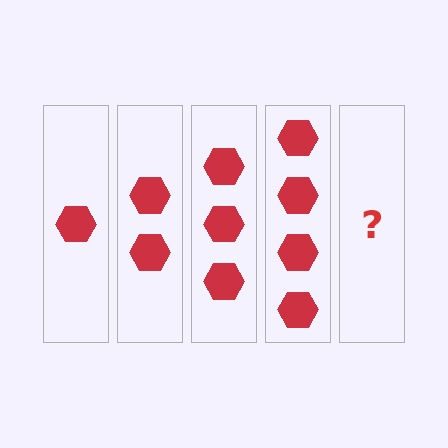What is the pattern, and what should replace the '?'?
The pattern is that each step adds one more hexagon. The '?' should be 5 hexagons.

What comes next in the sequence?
The next element should be 5 hexagons.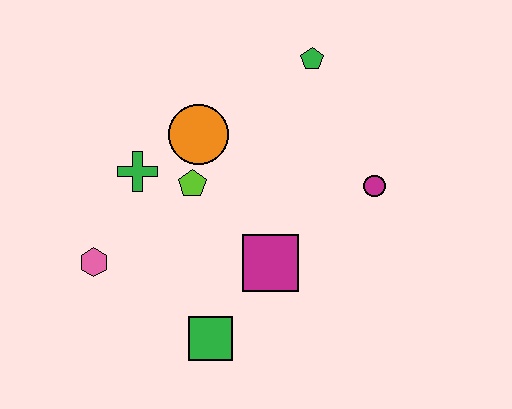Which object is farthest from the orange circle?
The green square is farthest from the orange circle.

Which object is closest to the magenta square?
The green square is closest to the magenta square.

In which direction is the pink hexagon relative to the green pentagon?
The pink hexagon is to the left of the green pentagon.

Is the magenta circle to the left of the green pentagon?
No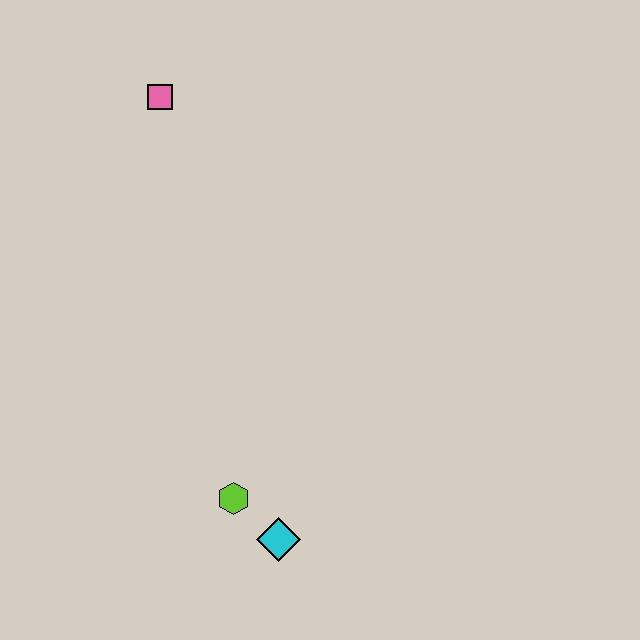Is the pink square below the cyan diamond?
No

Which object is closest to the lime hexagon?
The cyan diamond is closest to the lime hexagon.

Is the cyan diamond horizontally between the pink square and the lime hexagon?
No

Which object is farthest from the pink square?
The cyan diamond is farthest from the pink square.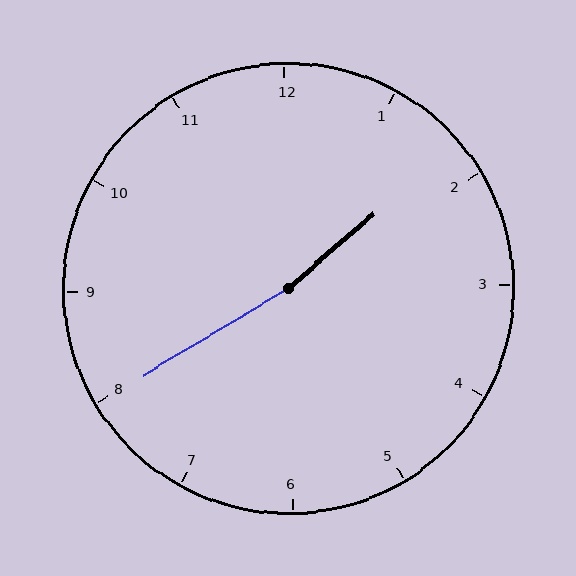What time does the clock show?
1:40.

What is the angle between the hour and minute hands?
Approximately 170 degrees.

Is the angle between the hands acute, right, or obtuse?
It is obtuse.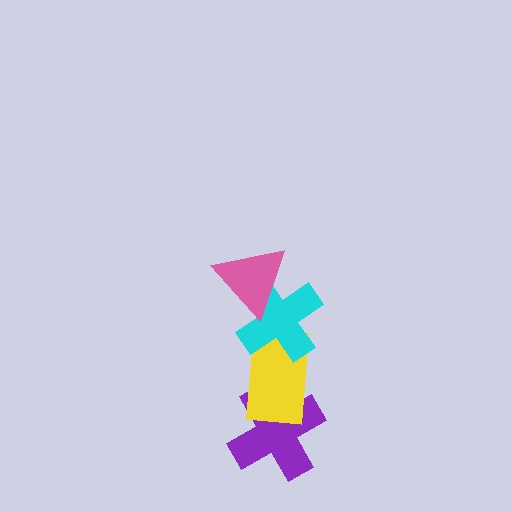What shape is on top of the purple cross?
The yellow rectangle is on top of the purple cross.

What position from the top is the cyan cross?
The cyan cross is 2nd from the top.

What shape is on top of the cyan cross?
The pink triangle is on top of the cyan cross.